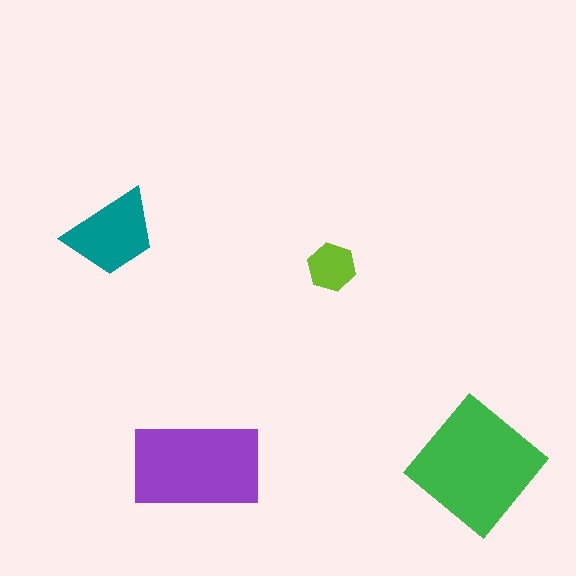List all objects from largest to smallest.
The green diamond, the purple rectangle, the teal trapezoid, the lime hexagon.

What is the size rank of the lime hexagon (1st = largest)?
4th.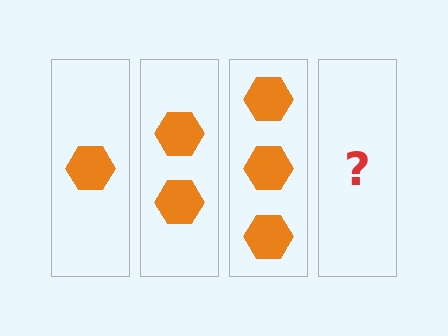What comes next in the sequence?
The next element should be 4 hexagons.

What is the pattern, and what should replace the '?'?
The pattern is that each step adds one more hexagon. The '?' should be 4 hexagons.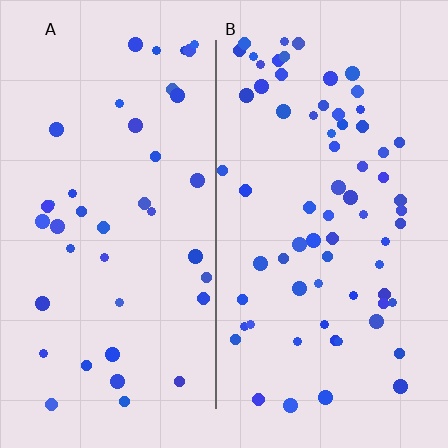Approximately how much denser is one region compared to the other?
Approximately 1.7× — region B over region A.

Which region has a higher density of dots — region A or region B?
B (the right).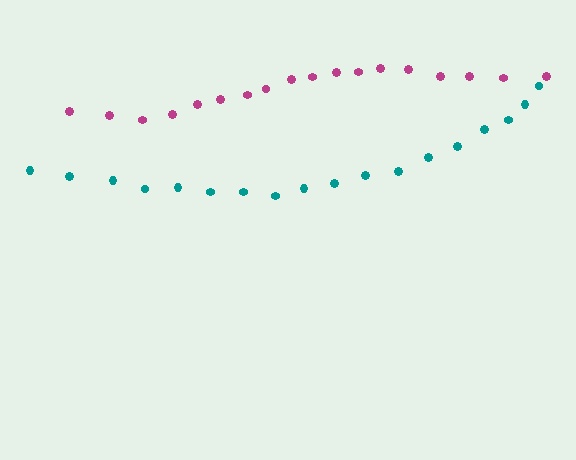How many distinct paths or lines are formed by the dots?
There are 2 distinct paths.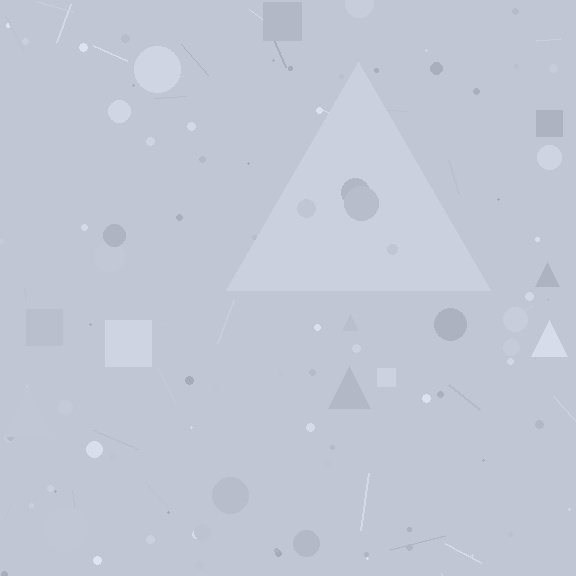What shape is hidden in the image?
A triangle is hidden in the image.